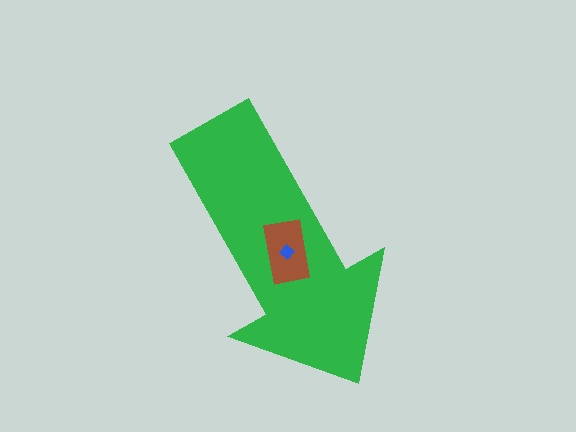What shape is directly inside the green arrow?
The brown rectangle.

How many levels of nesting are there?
3.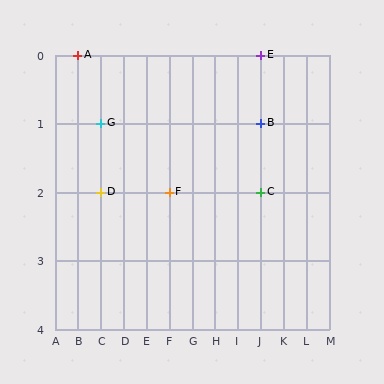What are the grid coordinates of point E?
Point E is at grid coordinates (J, 0).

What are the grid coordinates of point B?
Point B is at grid coordinates (J, 1).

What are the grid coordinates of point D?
Point D is at grid coordinates (C, 2).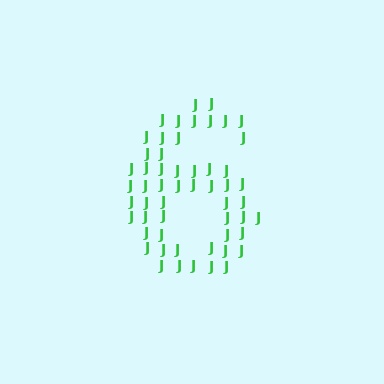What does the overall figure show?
The overall figure shows the digit 6.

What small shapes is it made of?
It is made of small letter J's.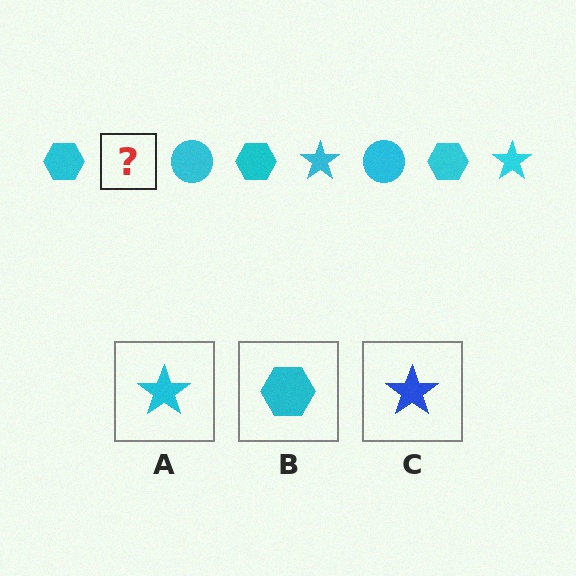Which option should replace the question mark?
Option A.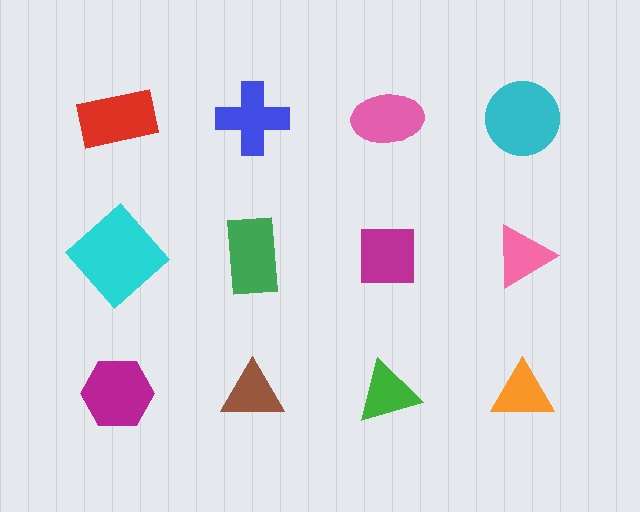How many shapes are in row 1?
4 shapes.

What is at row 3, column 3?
A green triangle.